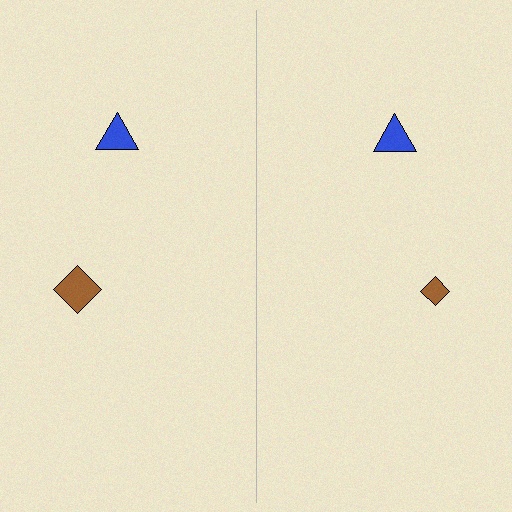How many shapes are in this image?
There are 4 shapes in this image.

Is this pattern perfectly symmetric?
No, the pattern is not perfectly symmetric. The brown diamond on the right side has a different size than its mirror counterpart.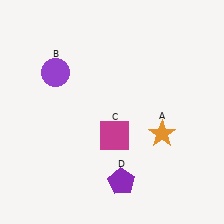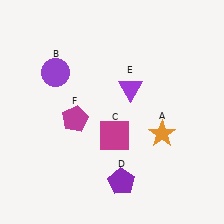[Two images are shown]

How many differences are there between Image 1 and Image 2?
There are 2 differences between the two images.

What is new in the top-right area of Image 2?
A purple triangle (E) was added in the top-right area of Image 2.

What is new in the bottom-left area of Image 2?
A magenta pentagon (F) was added in the bottom-left area of Image 2.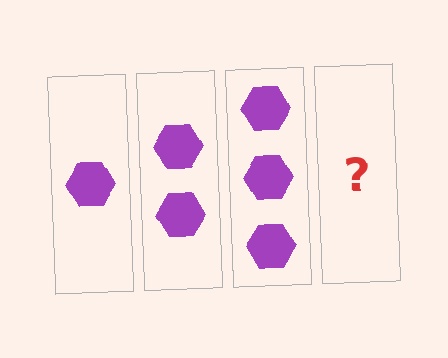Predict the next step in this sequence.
The next step is 4 hexagons.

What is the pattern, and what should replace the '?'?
The pattern is that each step adds one more hexagon. The '?' should be 4 hexagons.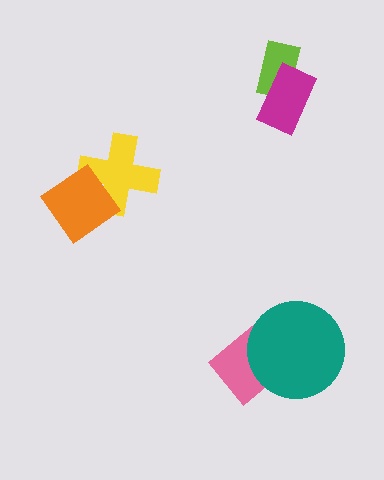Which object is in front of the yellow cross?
The orange diamond is in front of the yellow cross.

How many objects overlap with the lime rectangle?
1 object overlaps with the lime rectangle.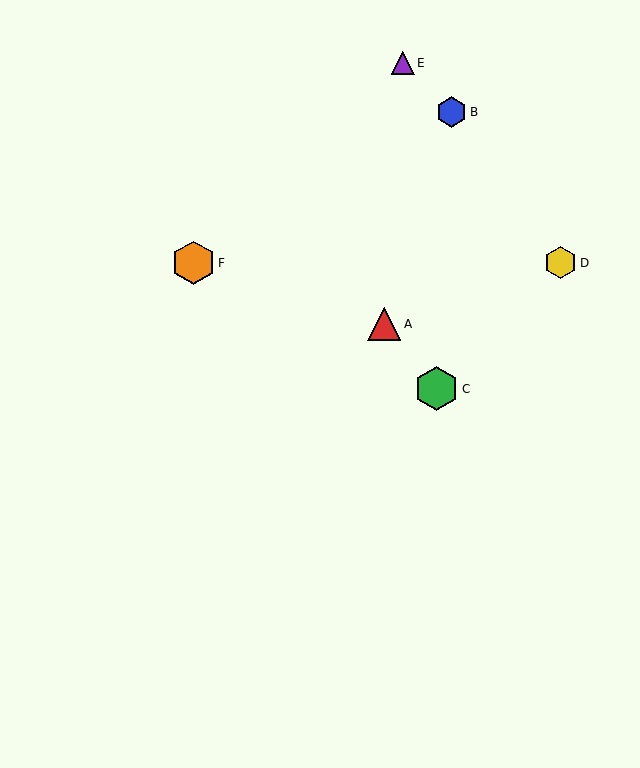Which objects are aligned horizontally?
Objects D, F are aligned horizontally.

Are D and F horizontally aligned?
Yes, both are at y≈263.